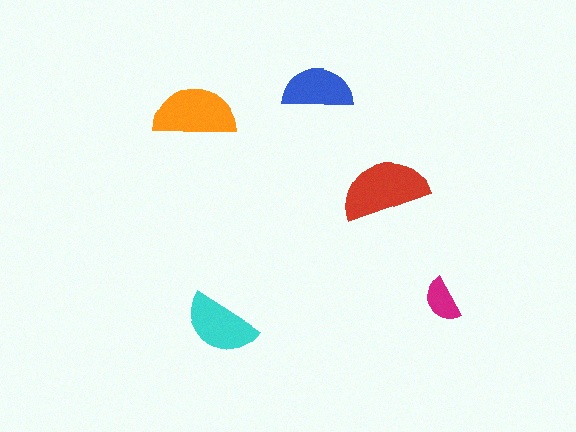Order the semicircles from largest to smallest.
the red one, the orange one, the cyan one, the blue one, the magenta one.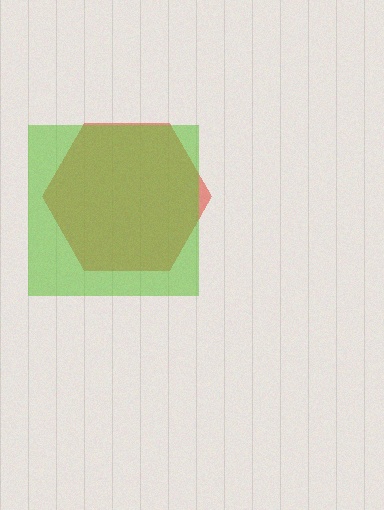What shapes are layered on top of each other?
The layered shapes are: a red hexagon, a lime square.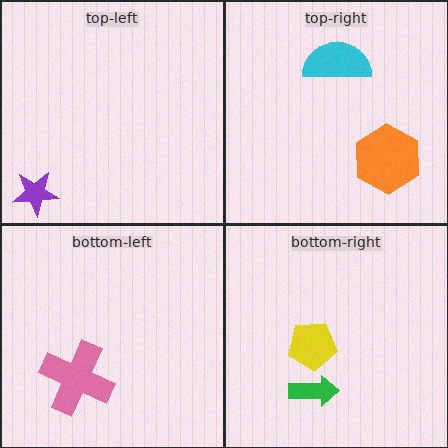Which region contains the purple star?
The top-left region.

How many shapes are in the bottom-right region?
2.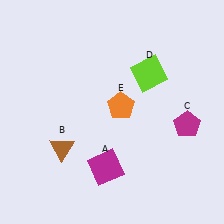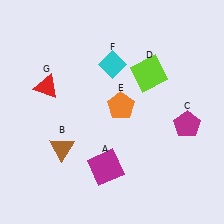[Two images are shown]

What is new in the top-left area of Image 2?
A red triangle (G) was added in the top-left area of Image 2.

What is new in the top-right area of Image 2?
A cyan diamond (F) was added in the top-right area of Image 2.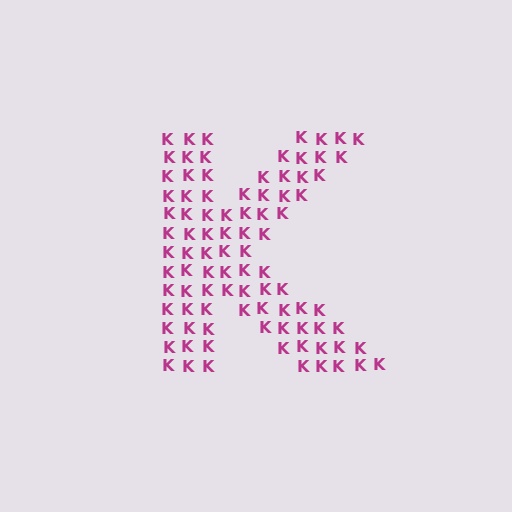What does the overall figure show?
The overall figure shows the letter K.